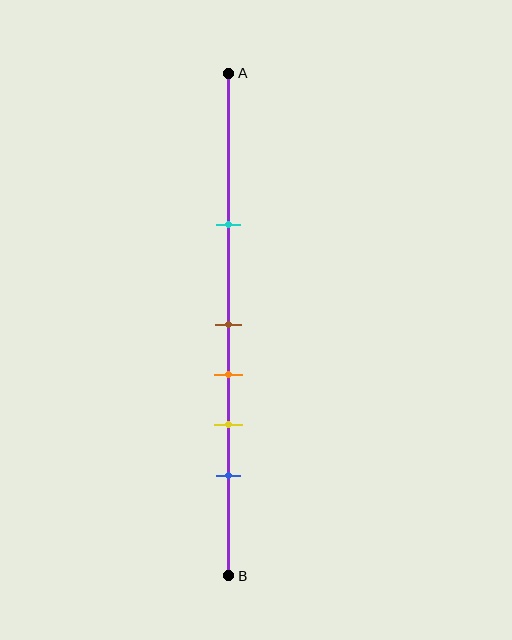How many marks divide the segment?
There are 5 marks dividing the segment.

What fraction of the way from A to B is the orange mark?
The orange mark is approximately 60% (0.6) of the way from A to B.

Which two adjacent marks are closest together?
The brown and orange marks are the closest adjacent pair.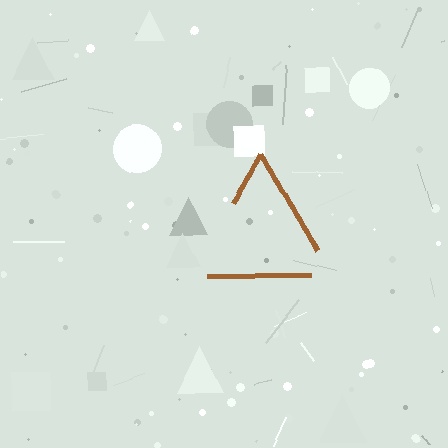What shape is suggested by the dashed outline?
The dashed outline suggests a triangle.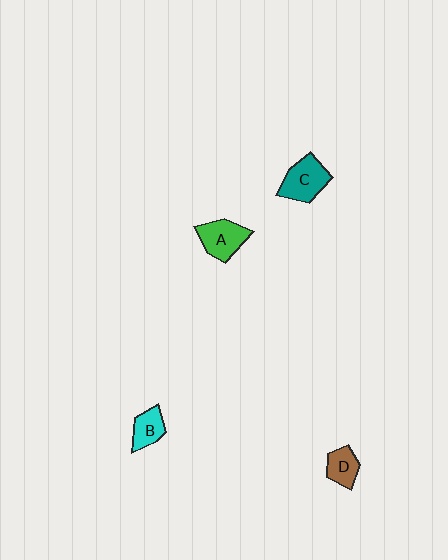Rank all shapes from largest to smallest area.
From largest to smallest: C (teal), A (green), B (cyan), D (brown).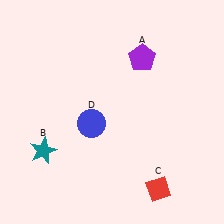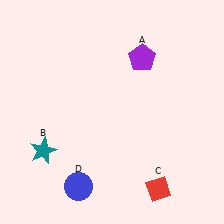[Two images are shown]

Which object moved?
The blue circle (D) moved down.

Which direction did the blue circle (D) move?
The blue circle (D) moved down.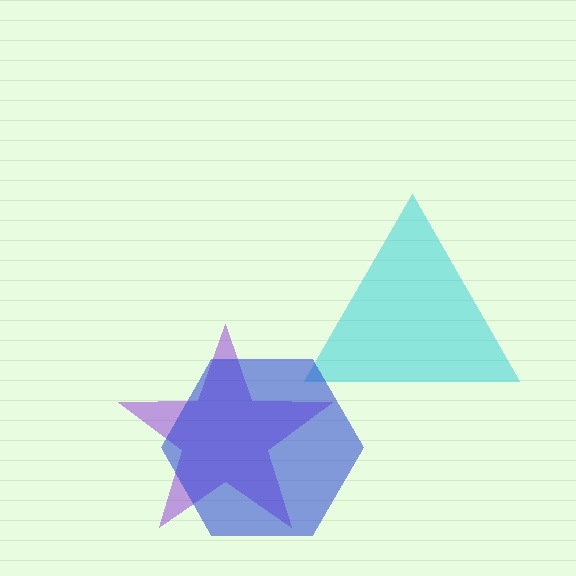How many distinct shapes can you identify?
There are 3 distinct shapes: a cyan triangle, a purple star, a blue hexagon.